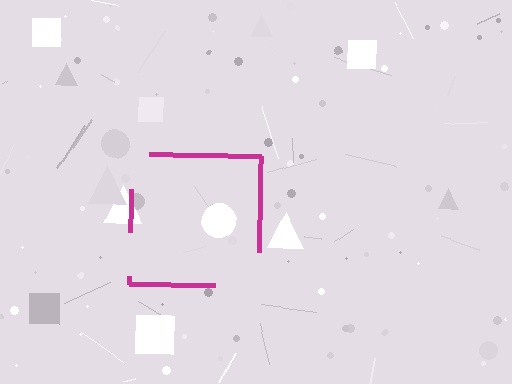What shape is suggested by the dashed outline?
The dashed outline suggests a square.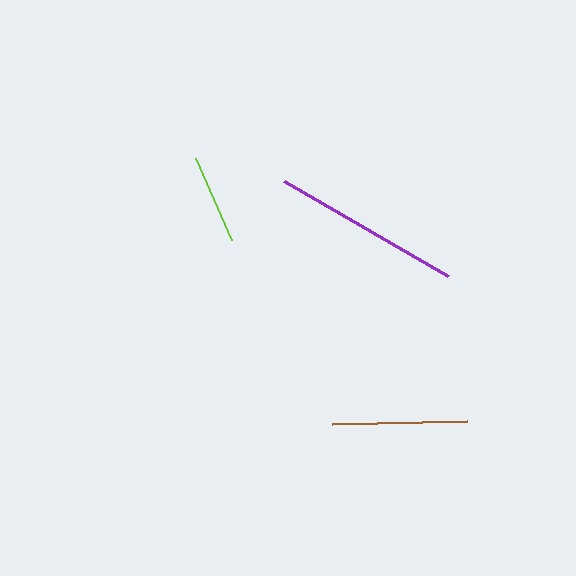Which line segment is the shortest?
The lime line is the shortest at approximately 89 pixels.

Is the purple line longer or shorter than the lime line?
The purple line is longer than the lime line.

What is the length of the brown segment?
The brown segment is approximately 135 pixels long.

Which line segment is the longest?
The purple line is the longest at approximately 189 pixels.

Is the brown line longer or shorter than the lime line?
The brown line is longer than the lime line.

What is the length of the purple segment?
The purple segment is approximately 189 pixels long.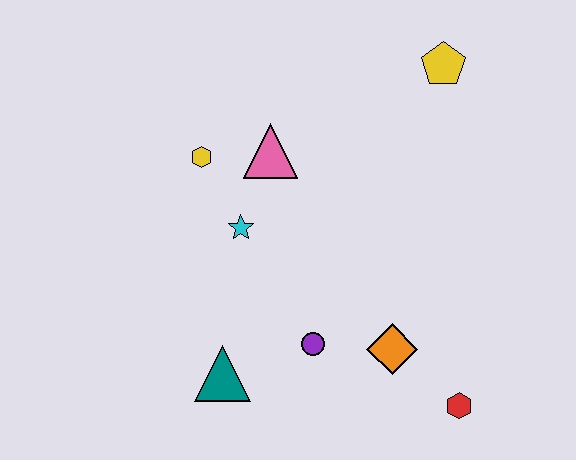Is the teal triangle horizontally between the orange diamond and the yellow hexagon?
Yes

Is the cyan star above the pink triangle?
No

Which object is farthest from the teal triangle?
The yellow pentagon is farthest from the teal triangle.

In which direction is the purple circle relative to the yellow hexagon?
The purple circle is below the yellow hexagon.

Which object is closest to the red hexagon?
The orange diamond is closest to the red hexagon.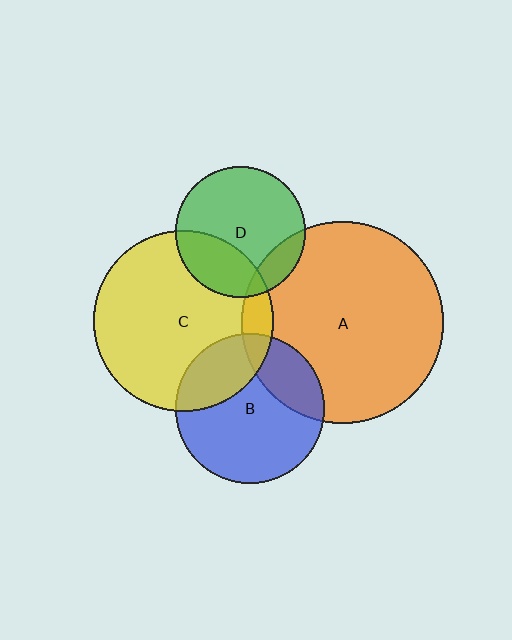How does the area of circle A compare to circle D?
Approximately 2.4 times.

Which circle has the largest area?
Circle A (orange).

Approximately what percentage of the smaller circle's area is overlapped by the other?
Approximately 25%.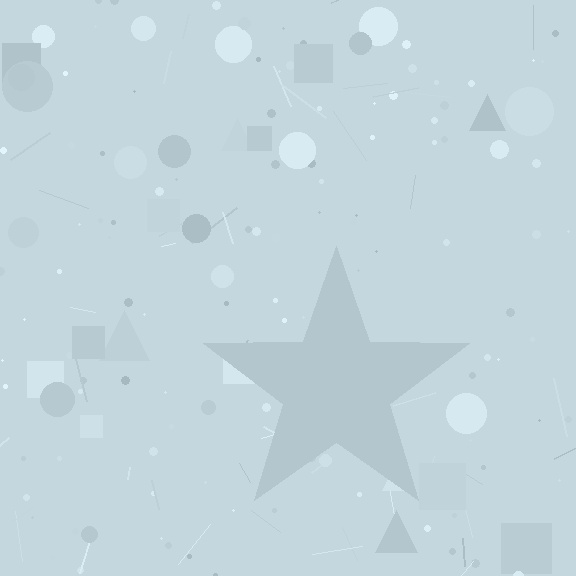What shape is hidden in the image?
A star is hidden in the image.